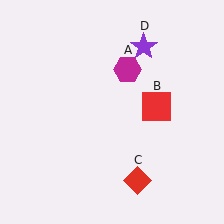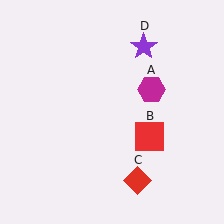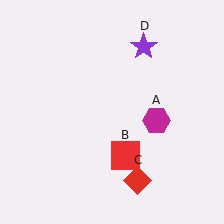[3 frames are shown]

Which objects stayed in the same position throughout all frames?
Red diamond (object C) and purple star (object D) remained stationary.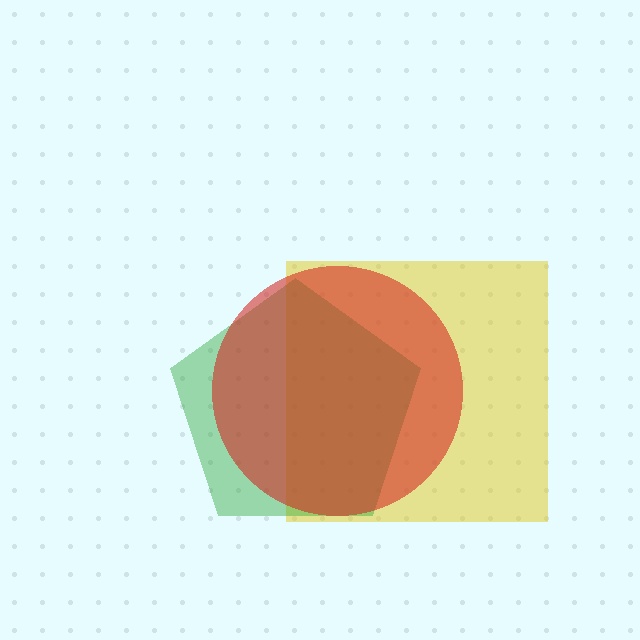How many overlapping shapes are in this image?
There are 3 overlapping shapes in the image.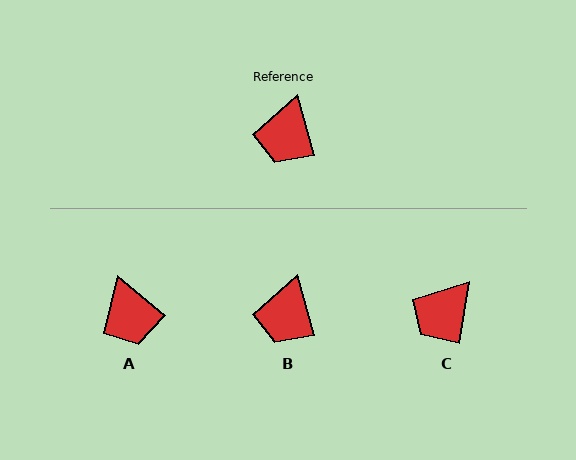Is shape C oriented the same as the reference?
No, it is off by about 24 degrees.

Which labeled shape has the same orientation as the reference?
B.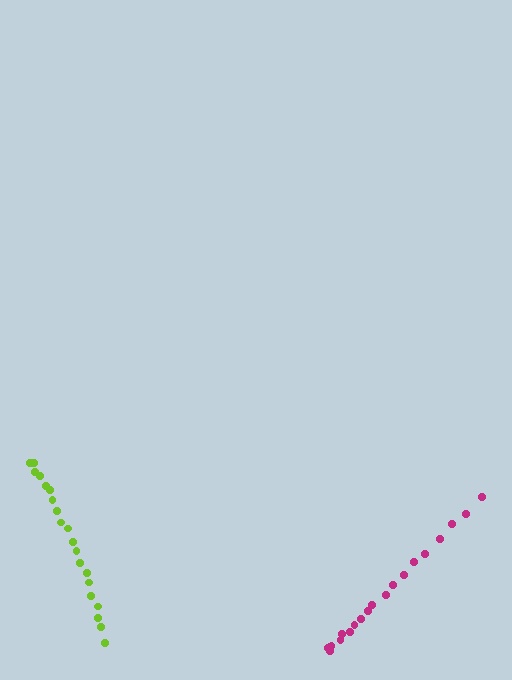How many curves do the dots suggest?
There are 2 distinct paths.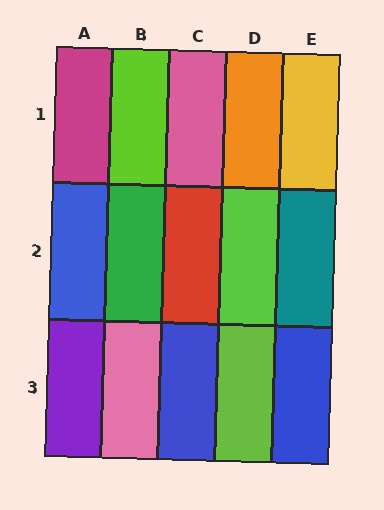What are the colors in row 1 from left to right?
Magenta, lime, pink, orange, yellow.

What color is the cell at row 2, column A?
Blue.